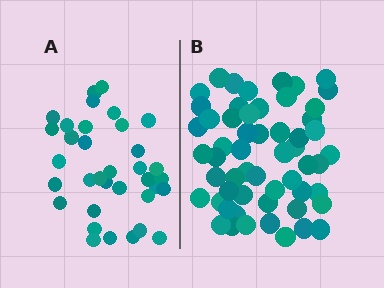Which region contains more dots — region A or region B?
Region B (the right region) has more dots.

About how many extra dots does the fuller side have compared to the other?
Region B has approximately 20 more dots than region A.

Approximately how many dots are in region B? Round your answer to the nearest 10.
About 60 dots. (The exact count is 56, which rounds to 60.)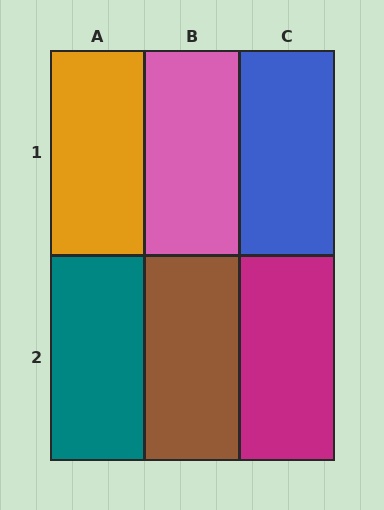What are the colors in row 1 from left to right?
Orange, pink, blue.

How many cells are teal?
1 cell is teal.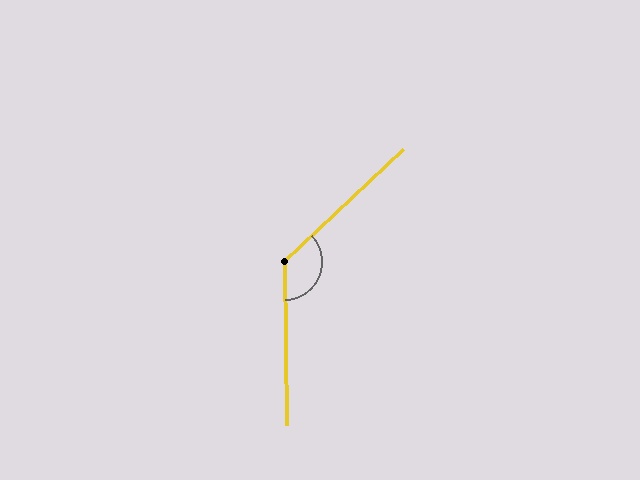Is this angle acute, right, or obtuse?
It is obtuse.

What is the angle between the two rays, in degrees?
Approximately 133 degrees.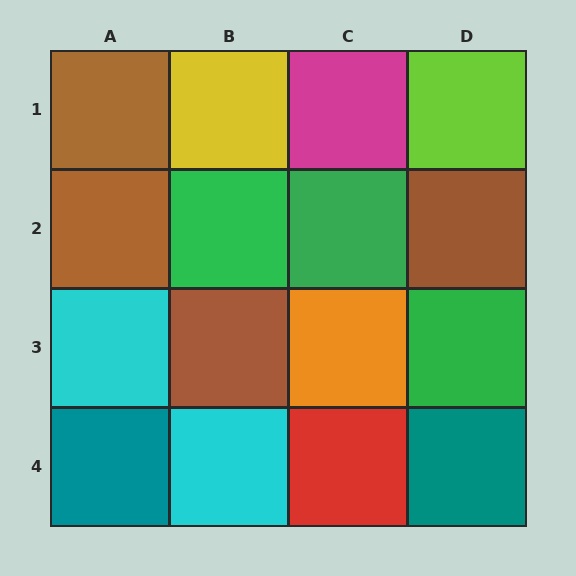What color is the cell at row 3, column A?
Cyan.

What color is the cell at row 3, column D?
Green.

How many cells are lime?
1 cell is lime.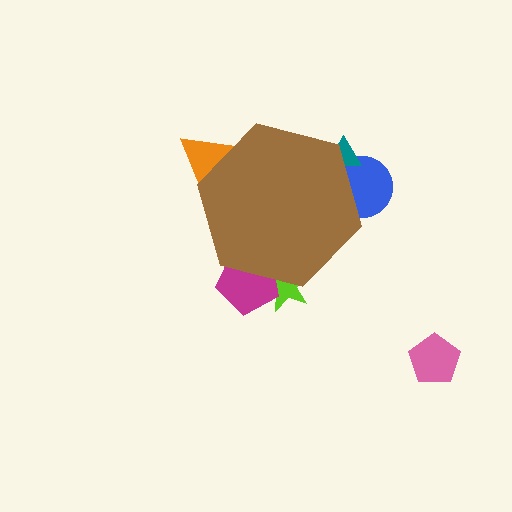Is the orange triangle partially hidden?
Yes, the orange triangle is partially hidden behind the brown hexagon.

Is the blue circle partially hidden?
Yes, the blue circle is partially hidden behind the brown hexagon.